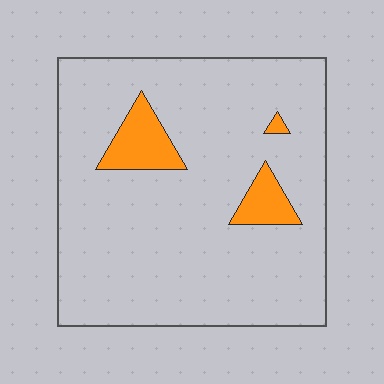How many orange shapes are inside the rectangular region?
3.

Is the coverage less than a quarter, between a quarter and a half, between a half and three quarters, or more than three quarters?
Less than a quarter.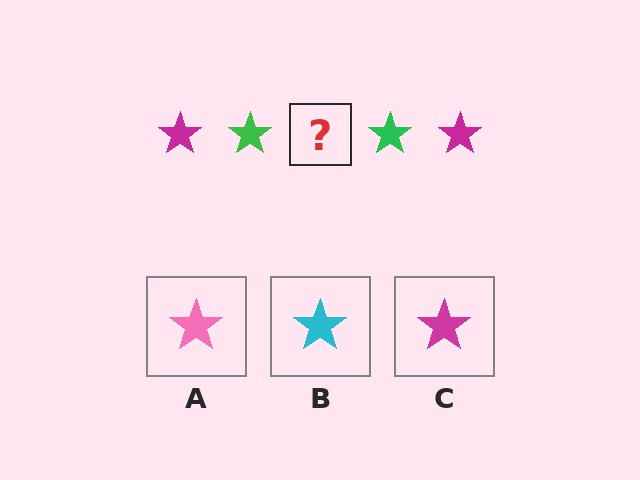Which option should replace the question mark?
Option C.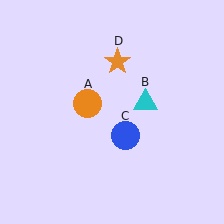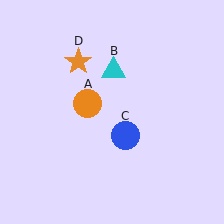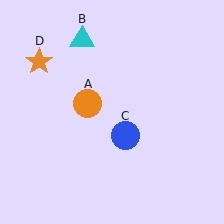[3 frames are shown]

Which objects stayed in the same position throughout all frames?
Orange circle (object A) and blue circle (object C) remained stationary.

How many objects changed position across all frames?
2 objects changed position: cyan triangle (object B), orange star (object D).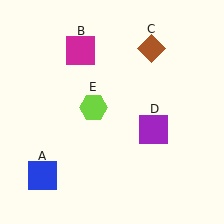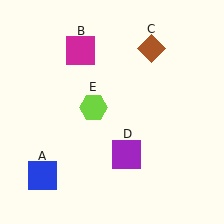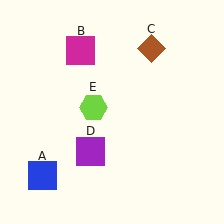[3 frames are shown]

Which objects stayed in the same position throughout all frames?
Blue square (object A) and magenta square (object B) and brown diamond (object C) and lime hexagon (object E) remained stationary.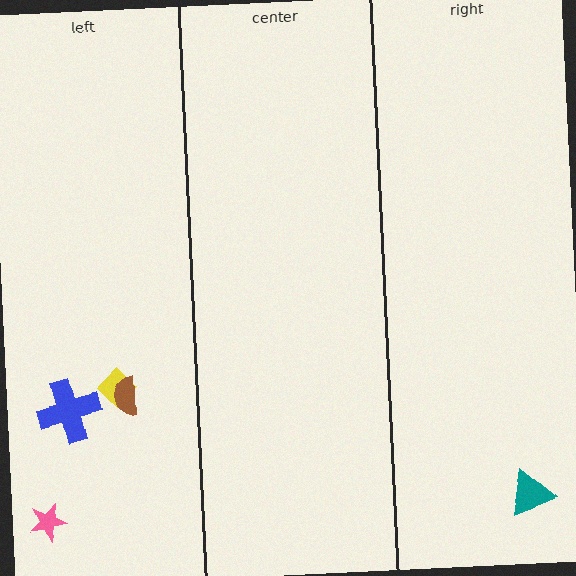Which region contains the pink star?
The left region.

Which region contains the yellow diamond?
The left region.